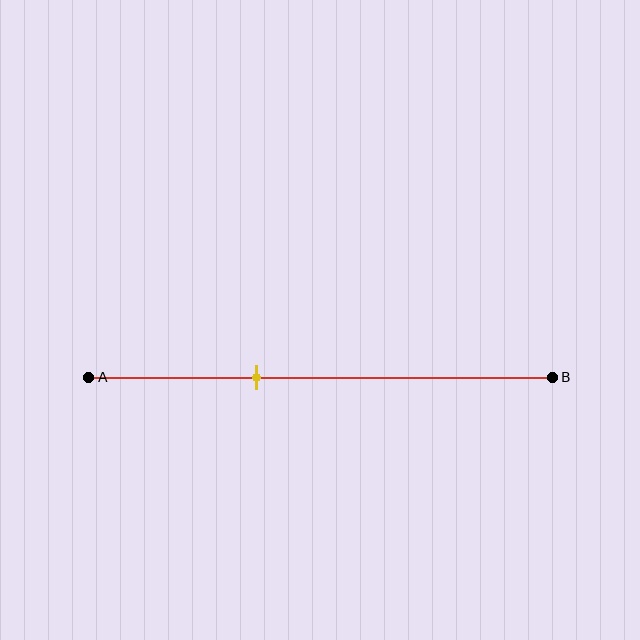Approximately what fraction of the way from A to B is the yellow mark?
The yellow mark is approximately 35% of the way from A to B.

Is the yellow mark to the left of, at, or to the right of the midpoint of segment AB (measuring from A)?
The yellow mark is to the left of the midpoint of segment AB.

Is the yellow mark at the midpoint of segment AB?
No, the mark is at about 35% from A, not at the 50% midpoint.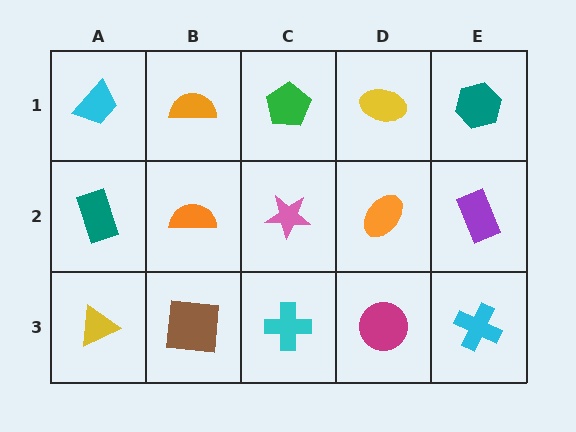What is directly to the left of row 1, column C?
An orange semicircle.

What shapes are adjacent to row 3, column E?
A purple rectangle (row 2, column E), a magenta circle (row 3, column D).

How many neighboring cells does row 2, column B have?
4.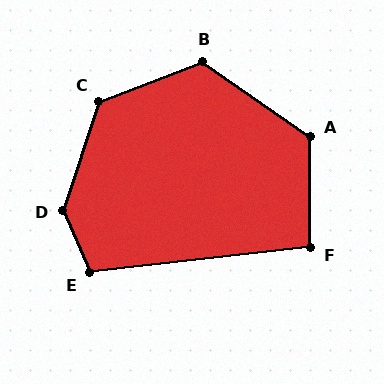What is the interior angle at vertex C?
Approximately 129 degrees (obtuse).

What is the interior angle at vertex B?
Approximately 124 degrees (obtuse).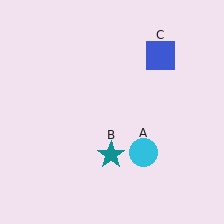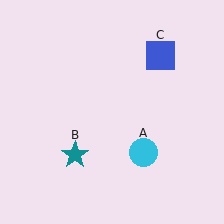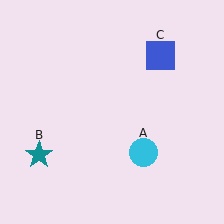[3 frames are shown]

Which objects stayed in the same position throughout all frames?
Cyan circle (object A) and blue square (object C) remained stationary.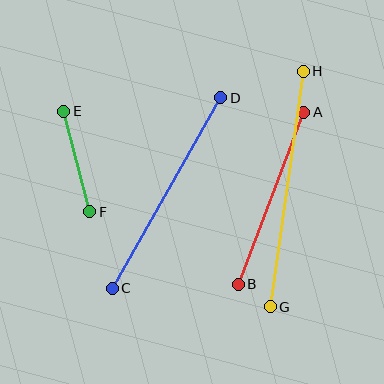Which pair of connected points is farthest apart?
Points G and H are farthest apart.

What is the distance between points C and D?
The distance is approximately 220 pixels.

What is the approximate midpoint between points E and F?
The midpoint is at approximately (77, 162) pixels.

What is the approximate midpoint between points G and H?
The midpoint is at approximately (287, 189) pixels.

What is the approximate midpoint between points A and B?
The midpoint is at approximately (271, 198) pixels.